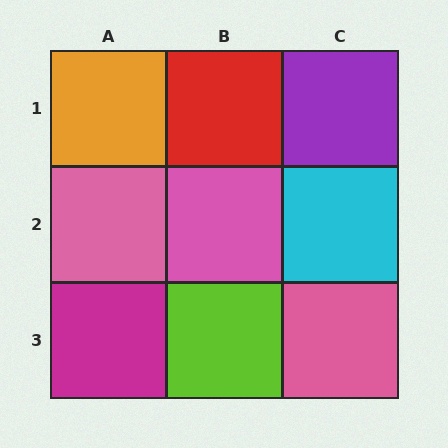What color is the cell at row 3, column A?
Magenta.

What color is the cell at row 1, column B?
Red.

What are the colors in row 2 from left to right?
Pink, pink, cyan.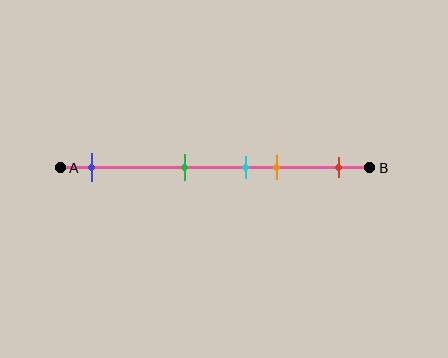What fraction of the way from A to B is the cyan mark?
The cyan mark is approximately 60% (0.6) of the way from A to B.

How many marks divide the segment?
There are 5 marks dividing the segment.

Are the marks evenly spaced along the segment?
No, the marks are not evenly spaced.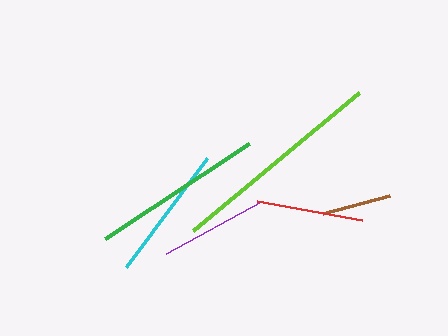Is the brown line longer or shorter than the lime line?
The lime line is longer than the brown line.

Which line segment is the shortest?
The brown line is the shortest at approximately 70 pixels.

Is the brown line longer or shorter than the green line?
The green line is longer than the brown line.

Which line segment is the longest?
The lime line is the longest at approximately 216 pixels.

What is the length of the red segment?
The red segment is approximately 108 pixels long.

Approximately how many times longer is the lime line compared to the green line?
The lime line is approximately 1.3 times the length of the green line.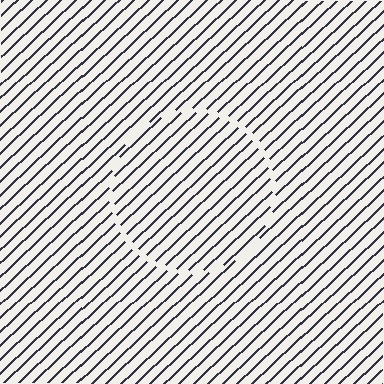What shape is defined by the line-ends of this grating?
An illusory circle. The interior of the shape contains the same grating, shifted by half a period — the contour is defined by the phase discontinuity where line-ends from the inner and outer gratings abut.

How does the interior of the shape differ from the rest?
The interior of the shape contains the same grating, shifted by half a period — the contour is defined by the phase discontinuity where line-ends from the inner and outer gratings abut.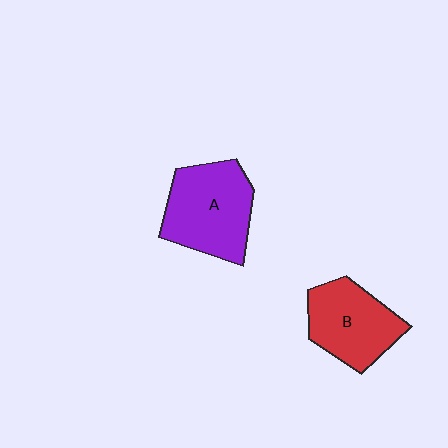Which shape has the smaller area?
Shape B (red).